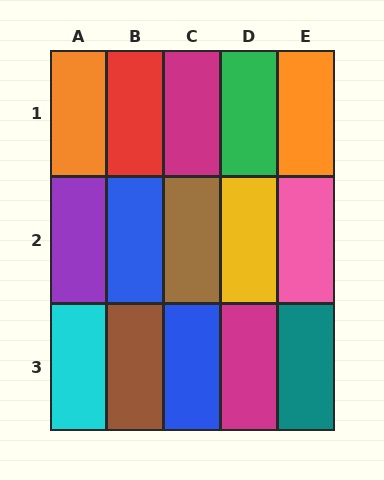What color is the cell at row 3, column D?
Magenta.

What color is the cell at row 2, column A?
Purple.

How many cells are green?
1 cell is green.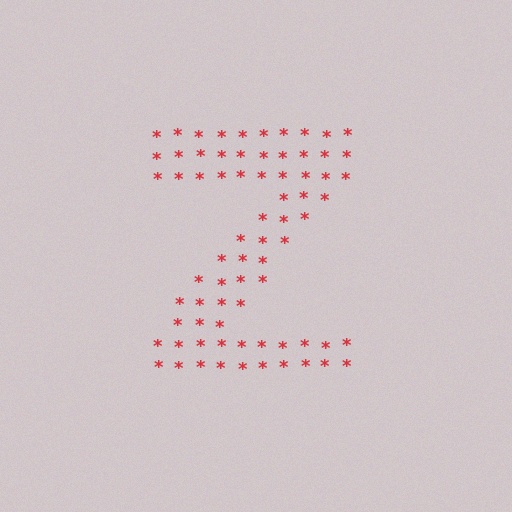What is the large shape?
The large shape is the letter Z.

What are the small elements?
The small elements are asterisks.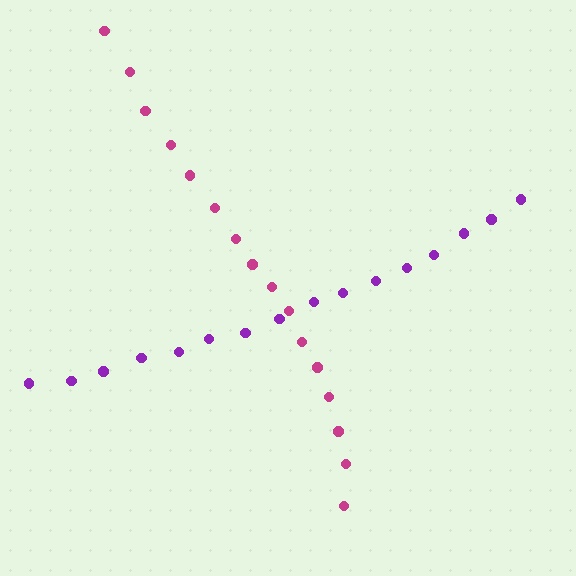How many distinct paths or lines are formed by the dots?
There are 2 distinct paths.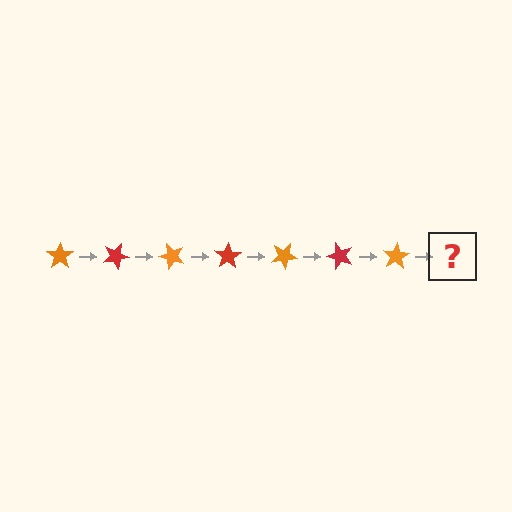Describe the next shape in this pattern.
It should be a red star, rotated 175 degrees from the start.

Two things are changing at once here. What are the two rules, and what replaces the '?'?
The two rules are that it rotates 25 degrees each step and the color cycles through orange and red. The '?' should be a red star, rotated 175 degrees from the start.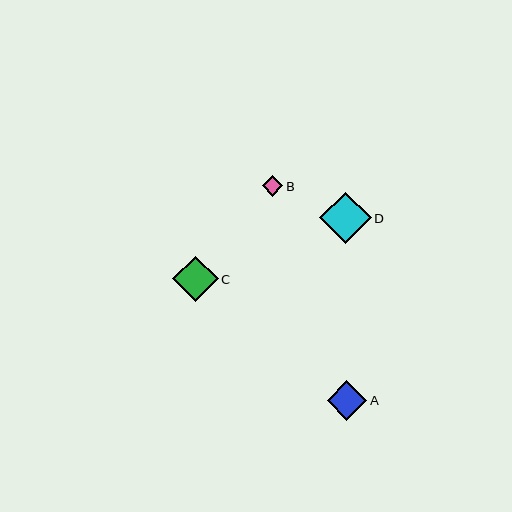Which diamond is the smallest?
Diamond B is the smallest with a size of approximately 20 pixels.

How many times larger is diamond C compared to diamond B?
Diamond C is approximately 2.2 times the size of diamond B.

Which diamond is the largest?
Diamond D is the largest with a size of approximately 51 pixels.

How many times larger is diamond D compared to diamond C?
Diamond D is approximately 1.1 times the size of diamond C.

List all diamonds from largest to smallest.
From largest to smallest: D, C, A, B.